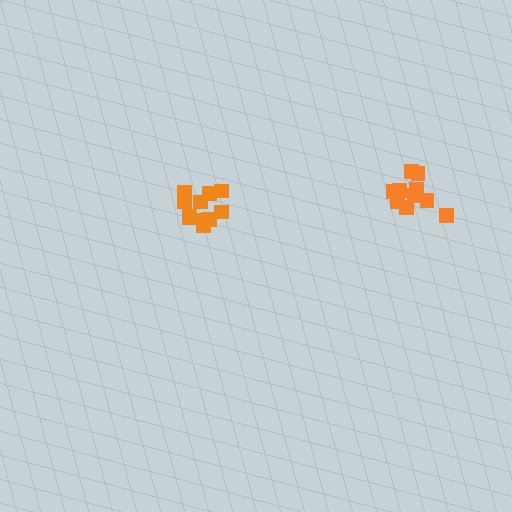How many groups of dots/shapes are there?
There are 2 groups.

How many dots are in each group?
Group 1: 11 dots, Group 2: 10 dots (21 total).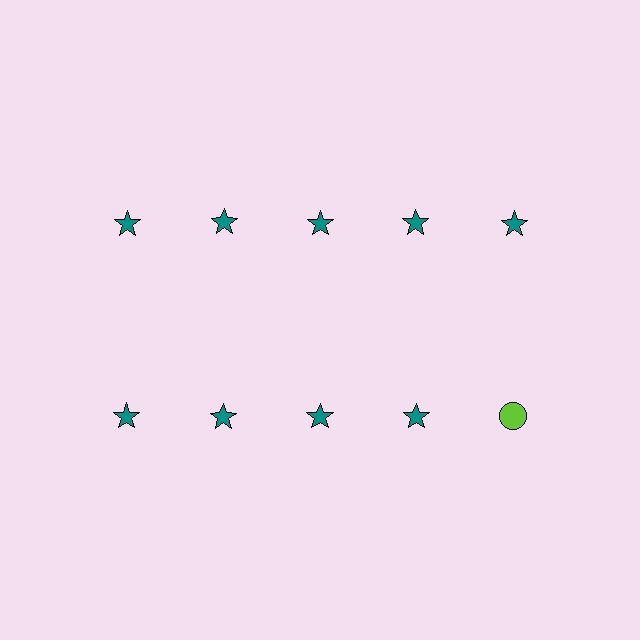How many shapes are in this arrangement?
There are 10 shapes arranged in a grid pattern.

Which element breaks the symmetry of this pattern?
The lime circle in the second row, rightmost column breaks the symmetry. All other shapes are teal stars.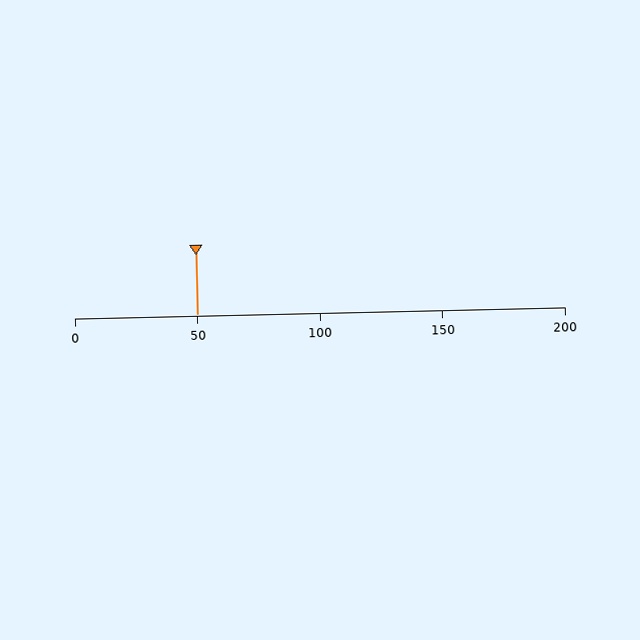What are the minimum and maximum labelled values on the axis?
The axis runs from 0 to 200.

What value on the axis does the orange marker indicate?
The marker indicates approximately 50.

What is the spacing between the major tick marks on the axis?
The major ticks are spaced 50 apart.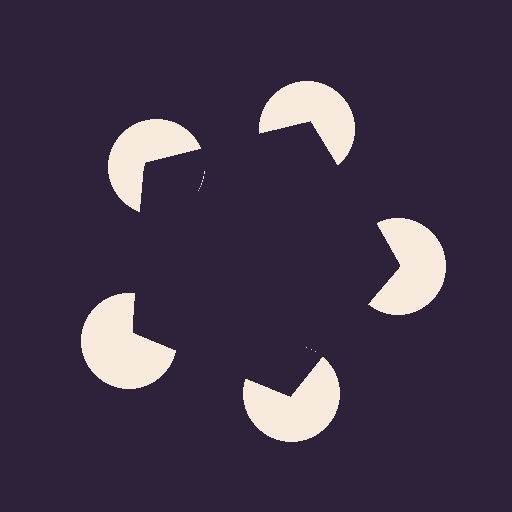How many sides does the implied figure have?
5 sides.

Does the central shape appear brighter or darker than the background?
It typically appears slightly darker than the background, even though no actual brightness change is drawn.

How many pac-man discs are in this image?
There are 5 — one at each vertex of the illusory pentagon.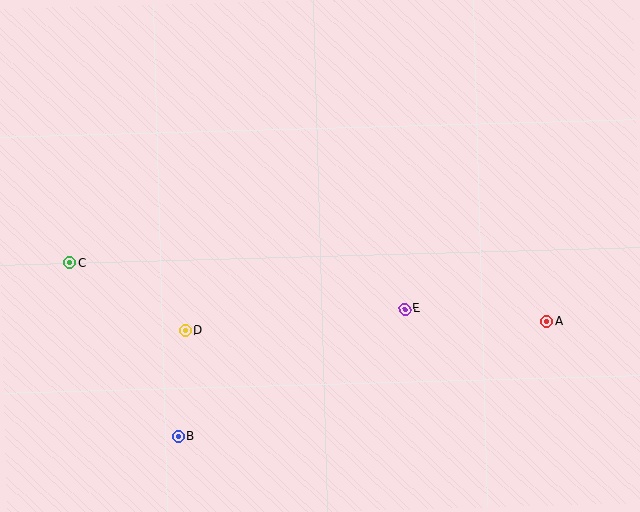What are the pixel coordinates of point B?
Point B is at (178, 436).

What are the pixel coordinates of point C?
Point C is at (70, 263).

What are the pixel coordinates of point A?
Point A is at (547, 321).